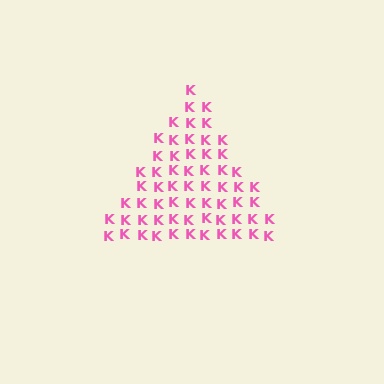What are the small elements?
The small elements are letter K's.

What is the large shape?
The large shape is a triangle.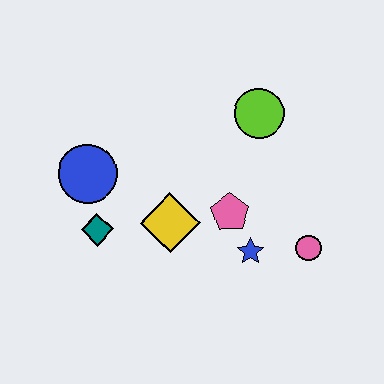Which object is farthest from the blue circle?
The pink circle is farthest from the blue circle.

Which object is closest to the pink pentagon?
The blue star is closest to the pink pentagon.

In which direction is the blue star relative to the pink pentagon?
The blue star is below the pink pentagon.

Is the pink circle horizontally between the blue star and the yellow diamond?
No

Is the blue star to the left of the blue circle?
No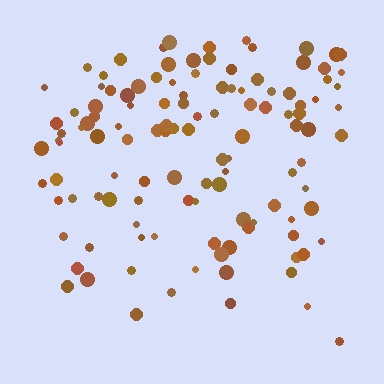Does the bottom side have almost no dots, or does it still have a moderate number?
Still a moderate number, just noticeably fewer than the top.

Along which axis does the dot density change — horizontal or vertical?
Vertical.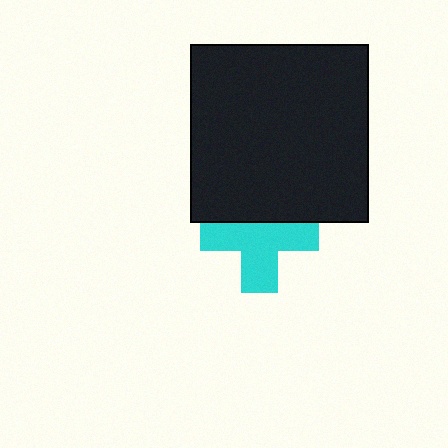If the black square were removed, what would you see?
You would see the complete cyan cross.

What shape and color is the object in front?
The object in front is a black square.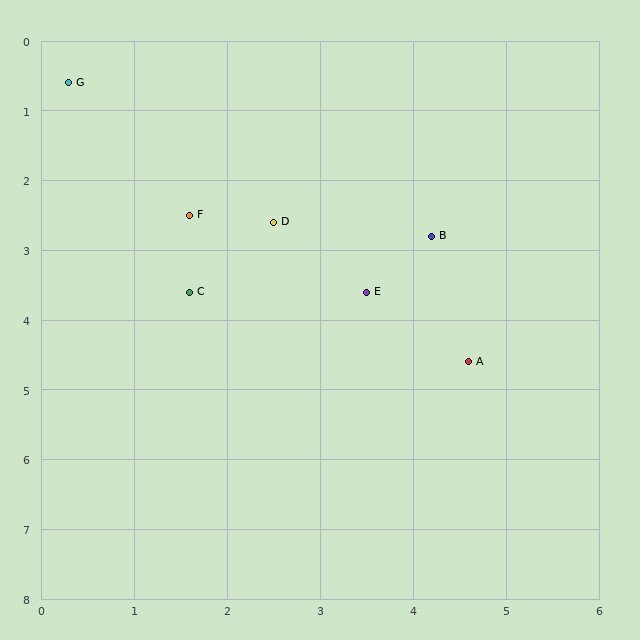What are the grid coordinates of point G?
Point G is at approximately (0.3, 0.6).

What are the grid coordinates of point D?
Point D is at approximately (2.5, 2.6).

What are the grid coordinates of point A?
Point A is at approximately (4.6, 4.6).